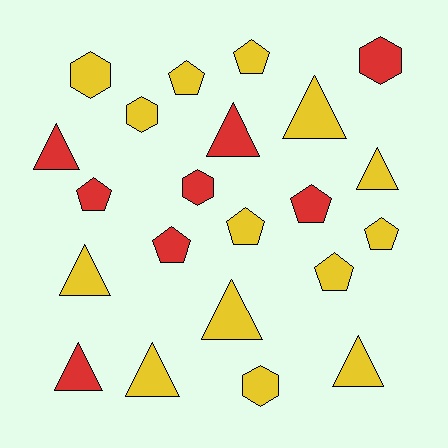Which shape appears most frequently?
Triangle, with 9 objects.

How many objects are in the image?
There are 22 objects.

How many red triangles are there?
There are 3 red triangles.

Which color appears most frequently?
Yellow, with 14 objects.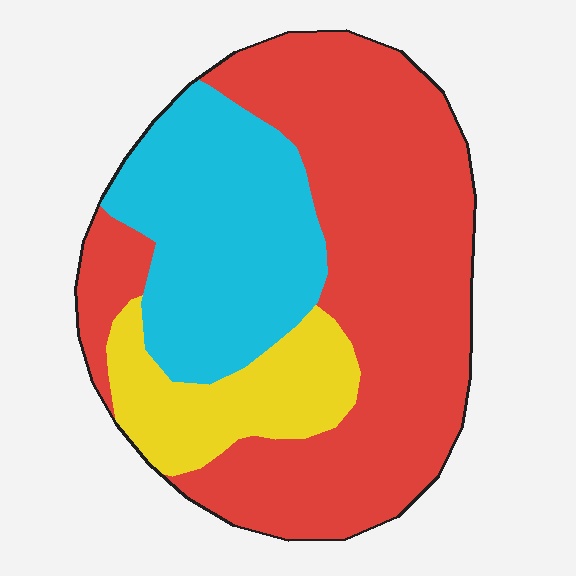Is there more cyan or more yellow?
Cyan.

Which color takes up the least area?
Yellow, at roughly 15%.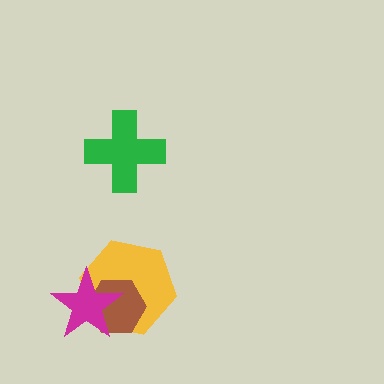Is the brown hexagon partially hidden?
Yes, it is partially covered by another shape.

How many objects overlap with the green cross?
0 objects overlap with the green cross.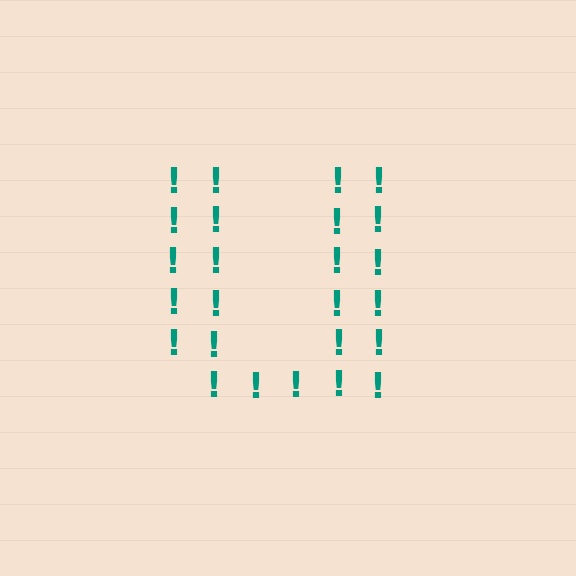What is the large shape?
The large shape is the letter U.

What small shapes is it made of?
It is made of small exclamation marks.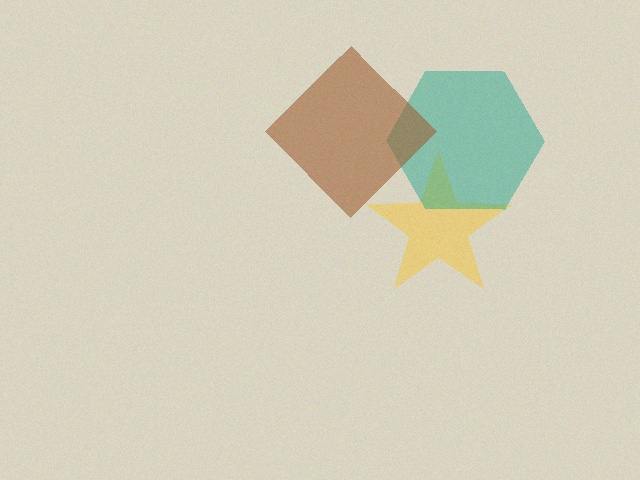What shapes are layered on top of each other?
The layered shapes are: a yellow star, a teal hexagon, a brown diamond.